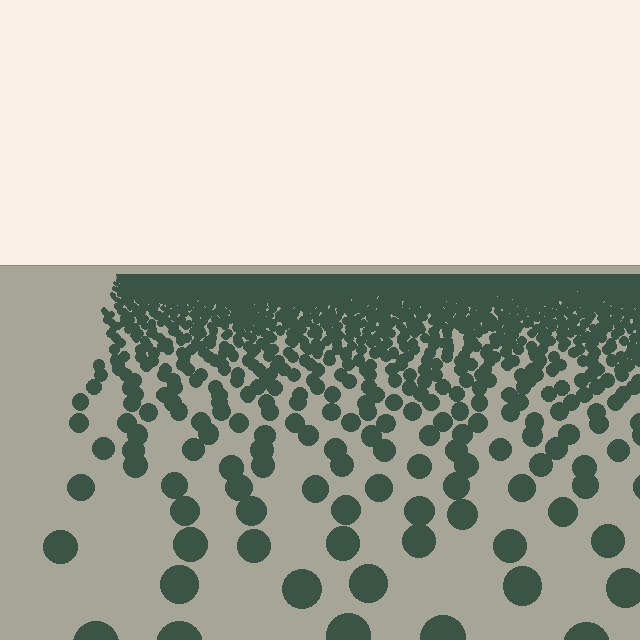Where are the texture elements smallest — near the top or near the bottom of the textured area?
Near the top.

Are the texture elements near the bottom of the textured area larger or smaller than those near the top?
Larger. Near the bottom, elements are closer to the viewer and appear at a bigger on-screen size.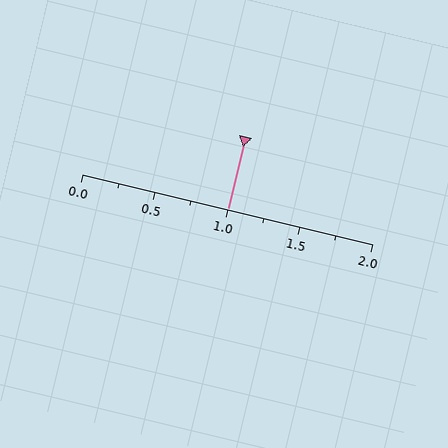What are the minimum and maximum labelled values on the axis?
The axis runs from 0.0 to 2.0.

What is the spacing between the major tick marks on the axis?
The major ticks are spaced 0.5 apart.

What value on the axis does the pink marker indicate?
The marker indicates approximately 1.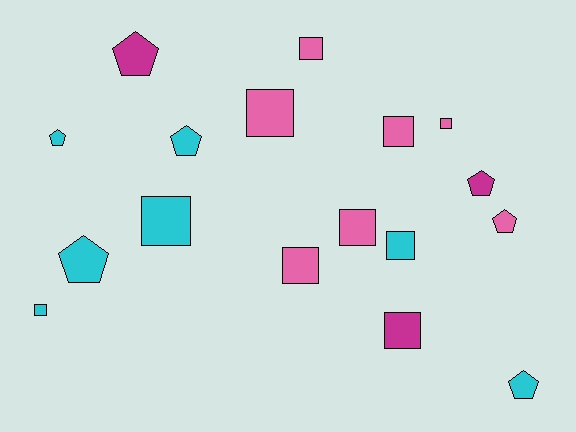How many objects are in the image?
There are 17 objects.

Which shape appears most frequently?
Square, with 10 objects.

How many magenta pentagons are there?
There are 2 magenta pentagons.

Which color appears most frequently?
Cyan, with 7 objects.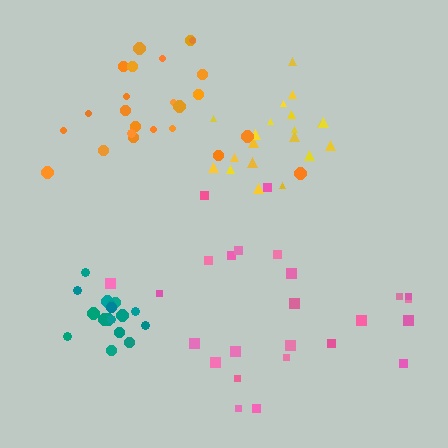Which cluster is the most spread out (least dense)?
Pink.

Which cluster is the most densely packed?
Teal.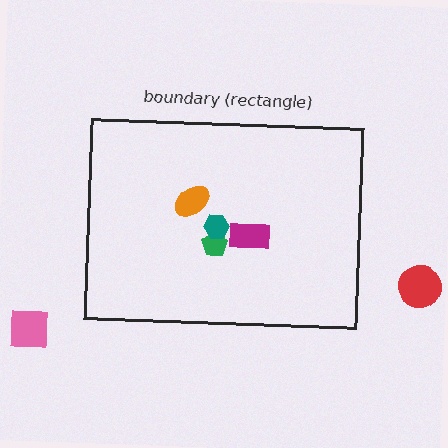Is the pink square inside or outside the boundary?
Outside.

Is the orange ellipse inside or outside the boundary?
Inside.